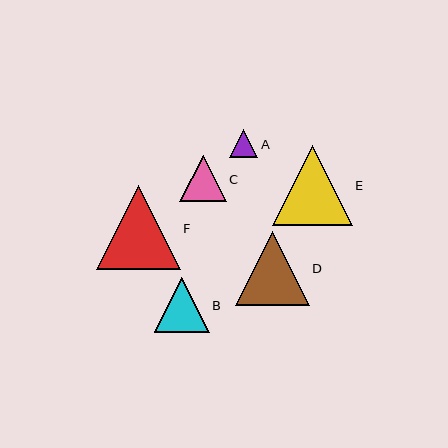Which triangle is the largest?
Triangle F is the largest with a size of approximately 84 pixels.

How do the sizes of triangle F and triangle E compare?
Triangle F and triangle E are approximately the same size.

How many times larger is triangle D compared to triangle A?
Triangle D is approximately 2.7 times the size of triangle A.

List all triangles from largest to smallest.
From largest to smallest: F, E, D, B, C, A.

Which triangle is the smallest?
Triangle A is the smallest with a size of approximately 28 pixels.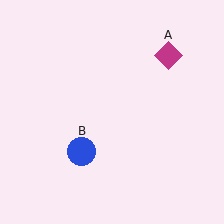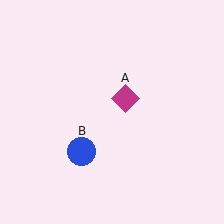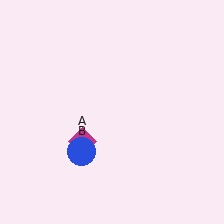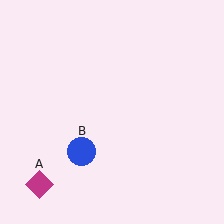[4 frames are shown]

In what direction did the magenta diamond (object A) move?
The magenta diamond (object A) moved down and to the left.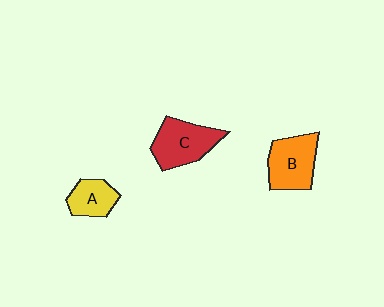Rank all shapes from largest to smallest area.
From largest to smallest: C (red), B (orange), A (yellow).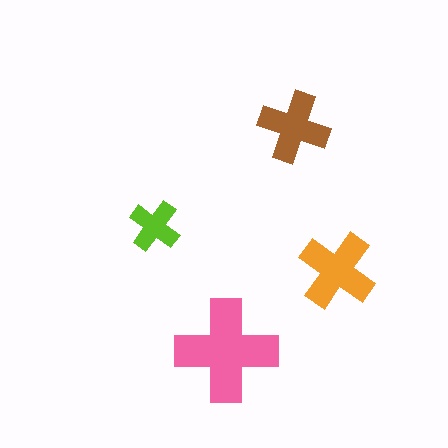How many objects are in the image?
There are 4 objects in the image.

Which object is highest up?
The brown cross is topmost.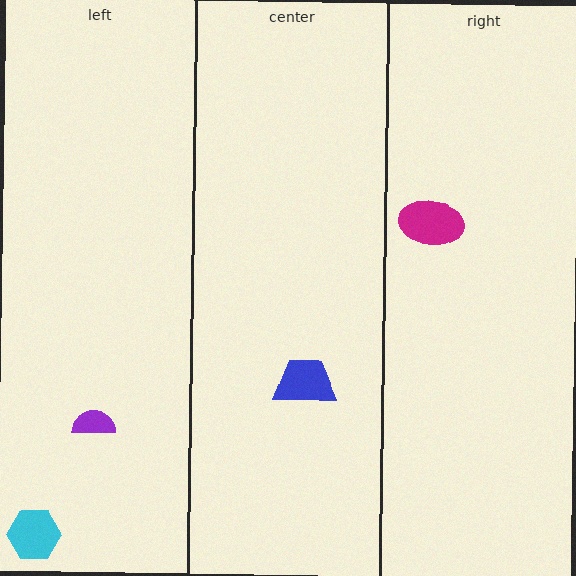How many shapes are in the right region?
1.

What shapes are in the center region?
The blue trapezoid.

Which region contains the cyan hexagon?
The left region.